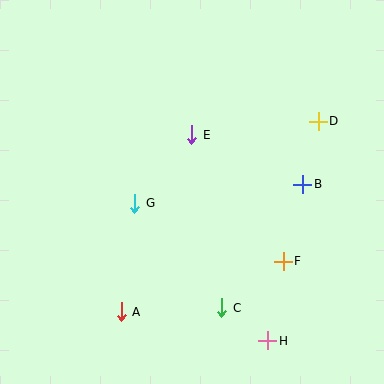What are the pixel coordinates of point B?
Point B is at (303, 184).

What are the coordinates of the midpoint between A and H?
The midpoint between A and H is at (195, 326).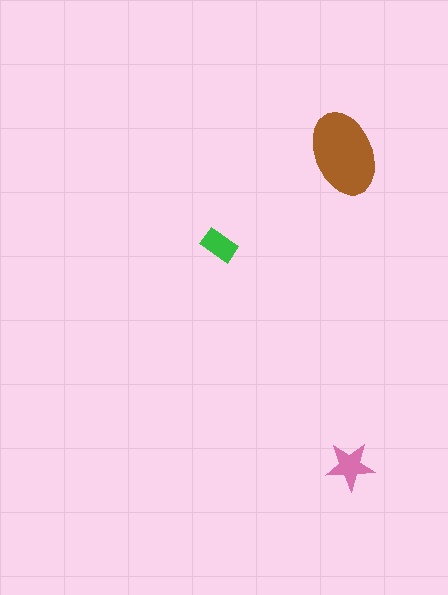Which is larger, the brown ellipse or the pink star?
The brown ellipse.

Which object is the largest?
The brown ellipse.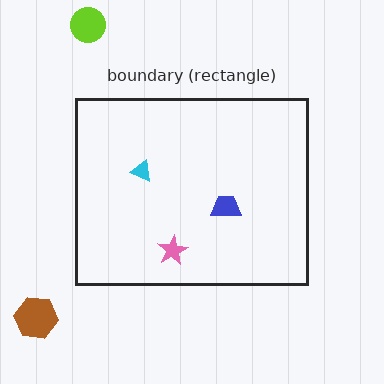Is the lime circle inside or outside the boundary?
Outside.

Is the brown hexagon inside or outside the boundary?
Outside.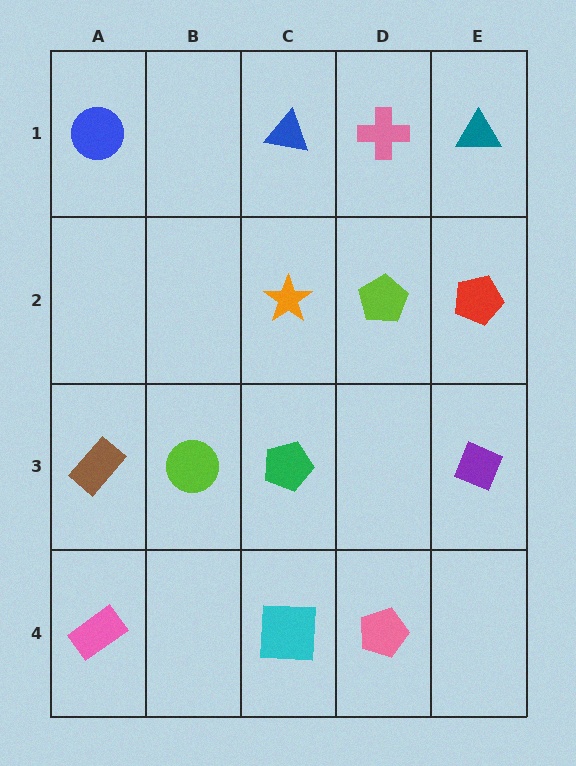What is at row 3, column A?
A brown rectangle.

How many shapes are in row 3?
4 shapes.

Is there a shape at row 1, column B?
No, that cell is empty.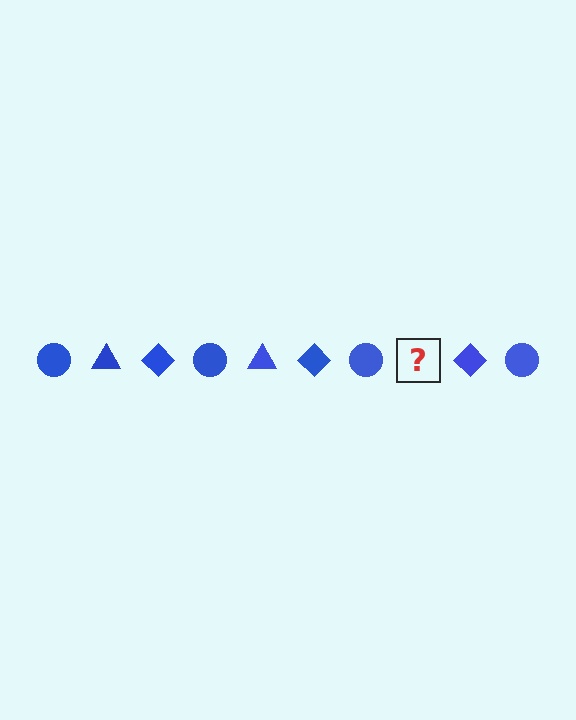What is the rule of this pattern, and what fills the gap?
The rule is that the pattern cycles through circle, triangle, diamond shapes in blue. The gap should be filled with a blue triangle.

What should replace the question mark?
The question mark should be replaced with a blue triangle.